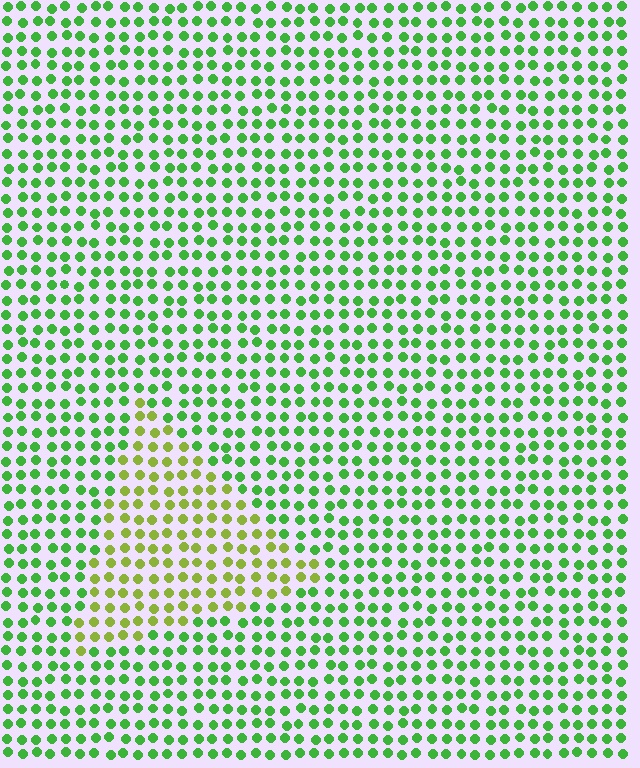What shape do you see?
I see a triangle.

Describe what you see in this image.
The image is filled with small green elements in a uniform arrangement. A triangle-shaped region is visible where the elements are tinted to a slightly different hue, forming a subtle color boundary.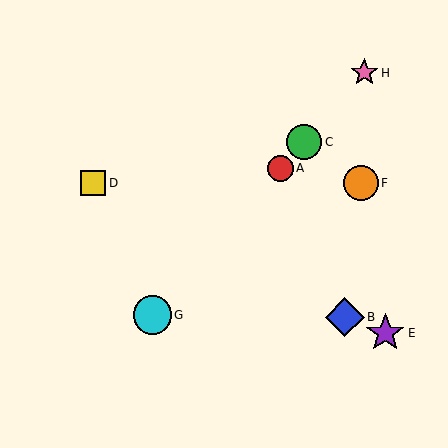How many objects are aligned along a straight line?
4 objects (A, C, G, H) are aligned along a straight line.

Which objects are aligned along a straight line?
Objects A, C, G, H are aligned along a straight line.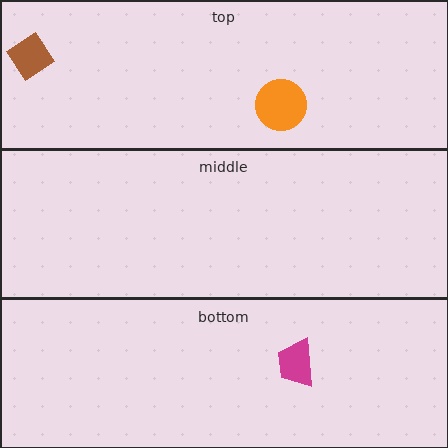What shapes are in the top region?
The brown diamond, the orange circle.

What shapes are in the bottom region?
The magenta trapezoid.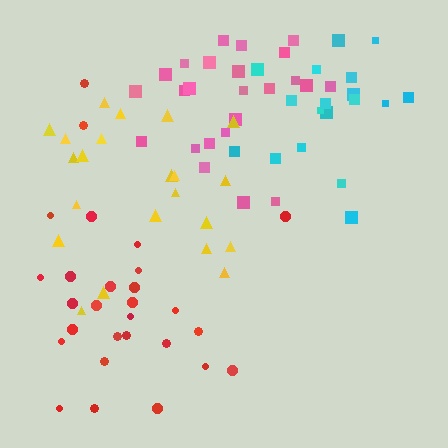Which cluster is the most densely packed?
Pink.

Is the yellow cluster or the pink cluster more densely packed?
Pink.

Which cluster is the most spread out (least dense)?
Cyan.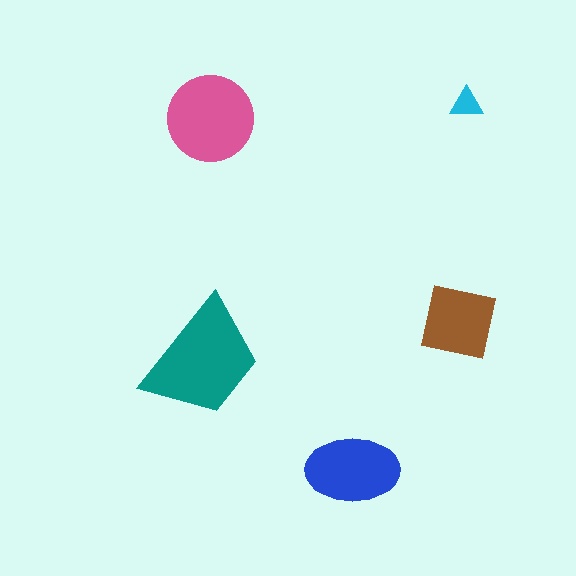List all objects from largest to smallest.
The teal trapezoid, the pink circle, the blue ellipse, the brown square, the cyan triangle.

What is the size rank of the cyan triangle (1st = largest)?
5th.